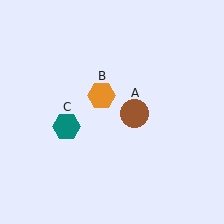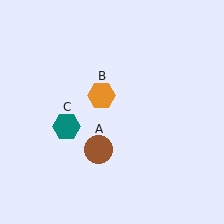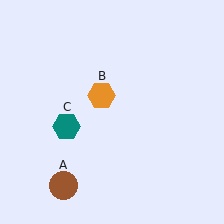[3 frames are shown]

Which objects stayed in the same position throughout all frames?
Orange hexagon (object B) and teal hexagon (object C) remained stationary.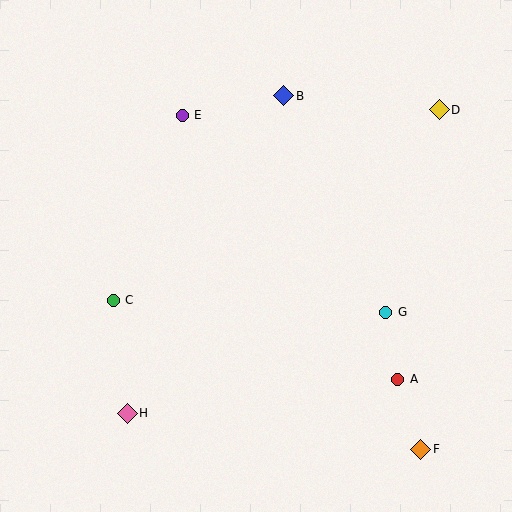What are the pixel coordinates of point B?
Point B is at (284, 96).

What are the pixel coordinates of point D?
Point D is at (439, 110).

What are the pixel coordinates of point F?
Point F is at (421, 449).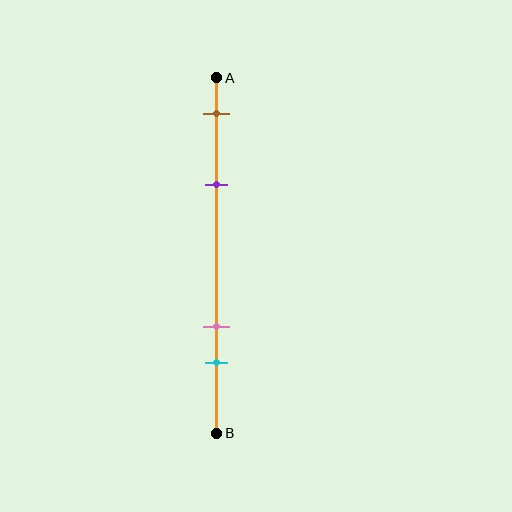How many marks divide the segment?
There are 4 marks dividing the segment.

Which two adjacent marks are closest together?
The pink and cyan marks are the closest adjacent pair.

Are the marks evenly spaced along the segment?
No, the marks are not evenly spaced.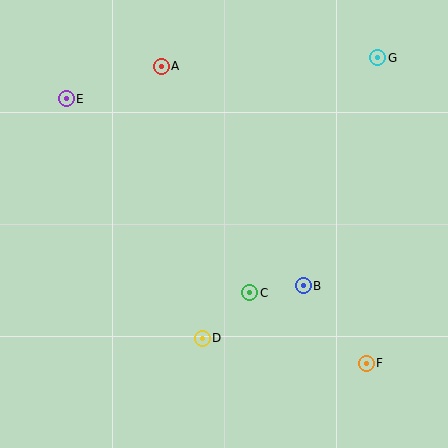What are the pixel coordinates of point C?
Point C is at (250, 293).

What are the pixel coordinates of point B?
Point B is at (303, 286).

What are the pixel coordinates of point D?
Point D is at (202, 338).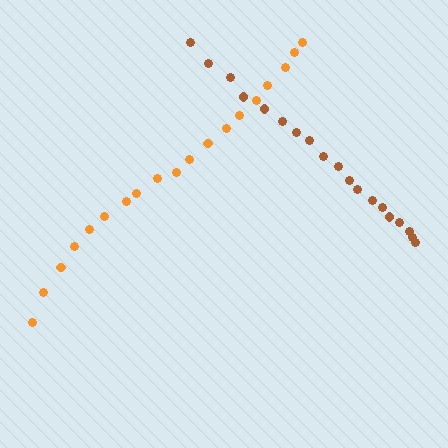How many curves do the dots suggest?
There are 2 distinct paths.